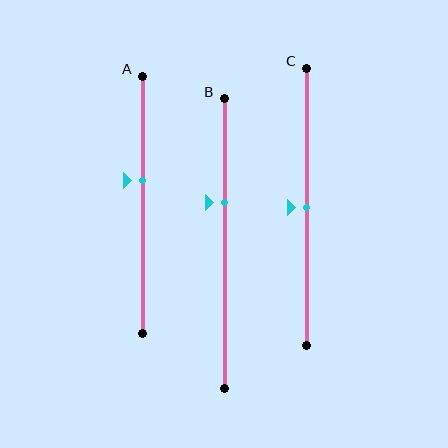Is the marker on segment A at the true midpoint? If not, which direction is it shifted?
No, the marker on segment A is shifted upward by about 10% of the segment length.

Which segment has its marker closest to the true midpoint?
Segment C has its marker closest to the true midpoint.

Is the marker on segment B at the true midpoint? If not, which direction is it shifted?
No, the marker on segment B is shifted upward by about 14% of the segment length.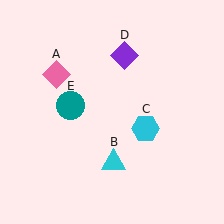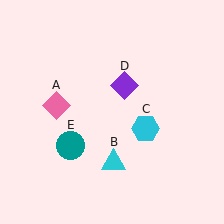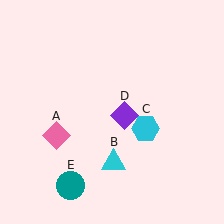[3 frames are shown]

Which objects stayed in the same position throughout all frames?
Cyan triangle (object B) and cyan hexagon (object C) remained stationary.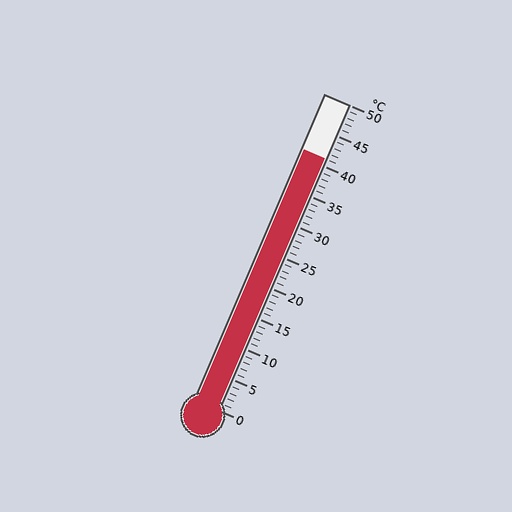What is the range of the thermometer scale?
The thermometer scale ranges from 0°C to 50°C.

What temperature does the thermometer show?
The thermometer shows approximately 41°C.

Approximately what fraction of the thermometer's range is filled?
The thermometer is filled to approximately 80% of its range.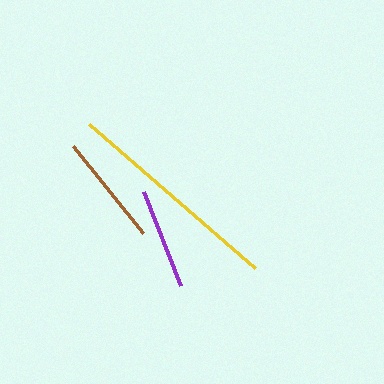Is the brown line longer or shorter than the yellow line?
The yellow line is longer than the brown line.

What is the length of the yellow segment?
The yellow segment is approximately 220 pixels long.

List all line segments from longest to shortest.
From longest to shortest: yellow, brown, purple.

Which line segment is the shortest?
The purple line is the shortest at approximately 100 pixels.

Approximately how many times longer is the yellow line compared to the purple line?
The yellow line is approximately 2.2 times the length of the purple line.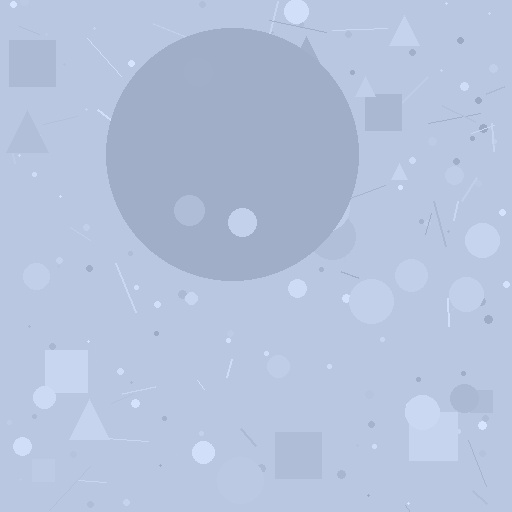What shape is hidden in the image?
A circle is hidden in the image.